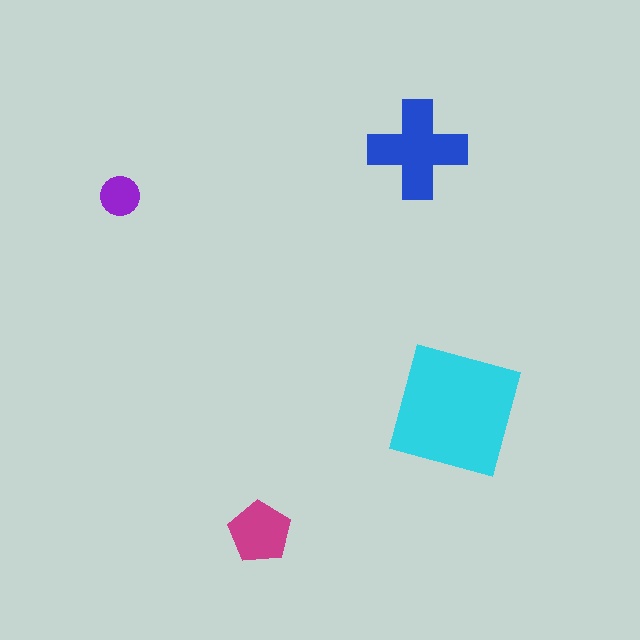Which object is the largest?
The cyan square.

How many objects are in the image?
There are 4 objects in the image.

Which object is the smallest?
The purple circle.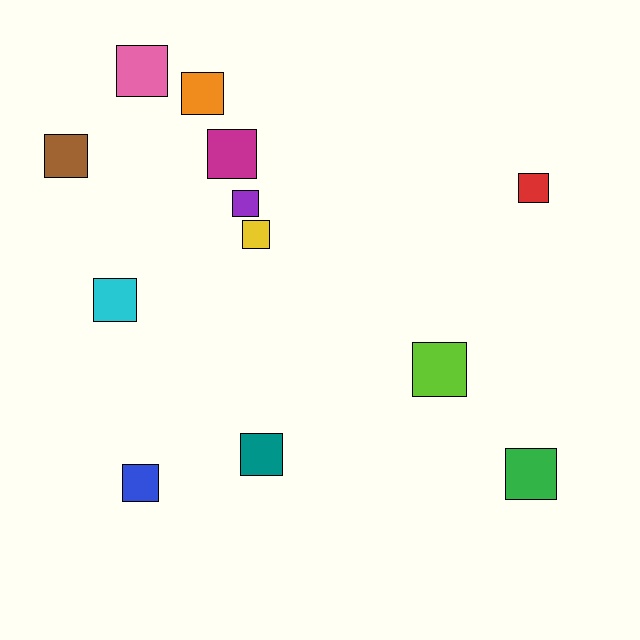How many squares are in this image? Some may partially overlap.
There are 12 squares.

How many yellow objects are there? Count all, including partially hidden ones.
There is 1 yellow object.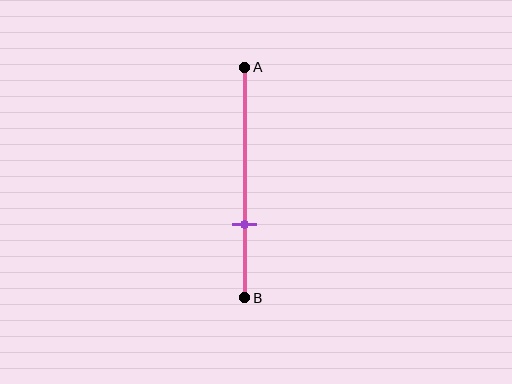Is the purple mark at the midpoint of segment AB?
No, the mark is at about 70% from A, not at the 50% midpoint.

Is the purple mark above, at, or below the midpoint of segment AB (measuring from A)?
The purple mark is below the midpoint of segment AB.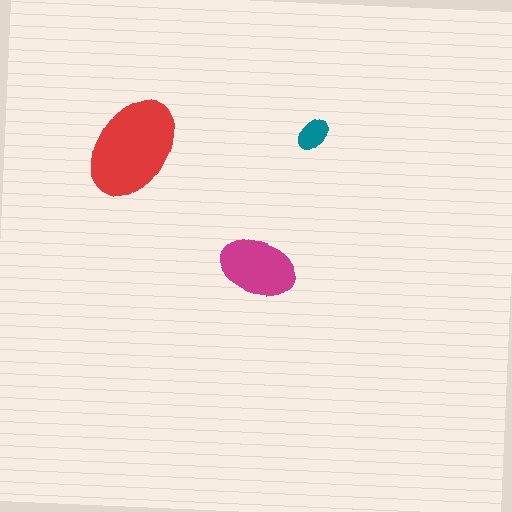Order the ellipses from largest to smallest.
the red one, the magenta one, the teal one.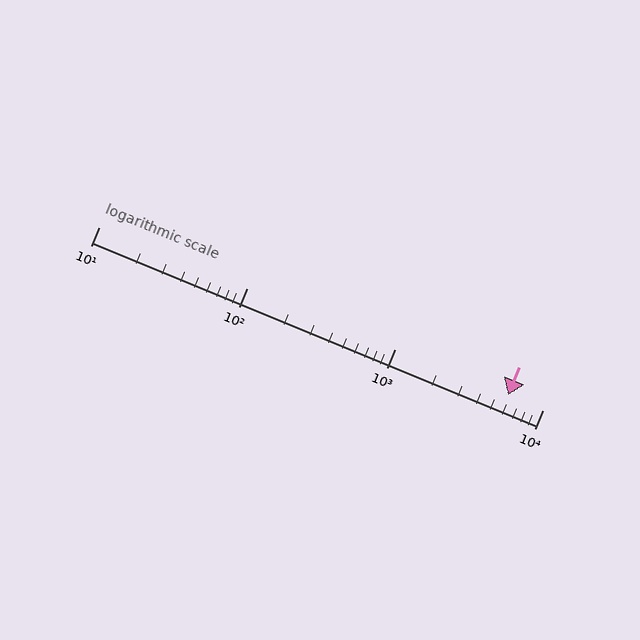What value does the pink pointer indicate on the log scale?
The pointer indicates approximately 5800.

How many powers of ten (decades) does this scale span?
The scale spans 3 decades, from 10 to 10000.